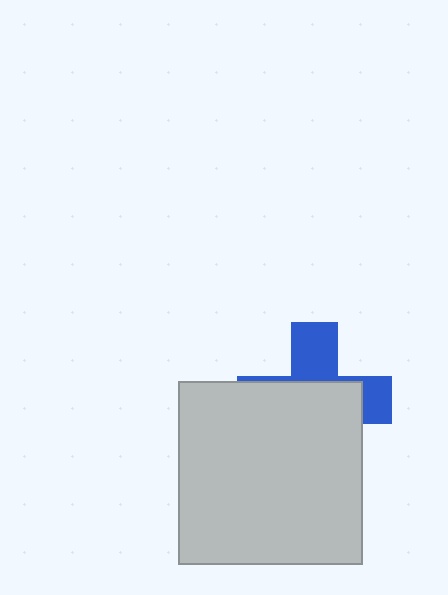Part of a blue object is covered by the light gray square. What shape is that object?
It is a cross.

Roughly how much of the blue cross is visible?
A small part of it is visible (roughly 37%).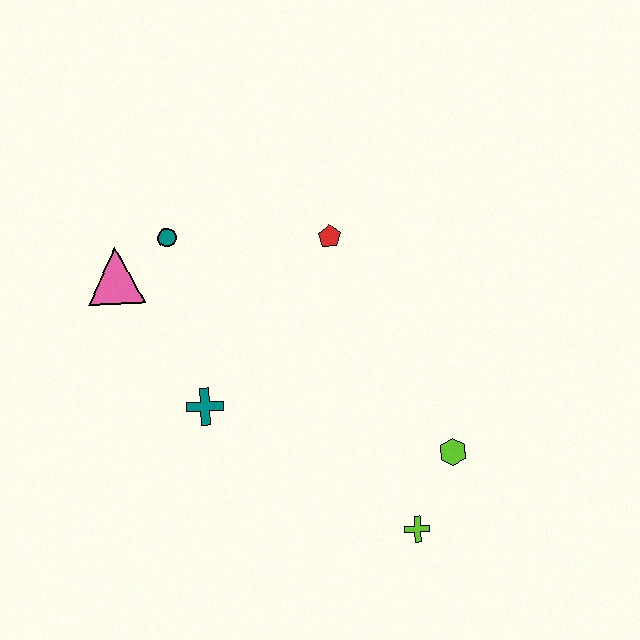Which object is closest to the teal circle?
The pink triangle is closest to the teal circle.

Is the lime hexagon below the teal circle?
Yes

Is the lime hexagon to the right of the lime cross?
Yes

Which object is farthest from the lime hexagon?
The pink triangle is farthest from the lime hexagon.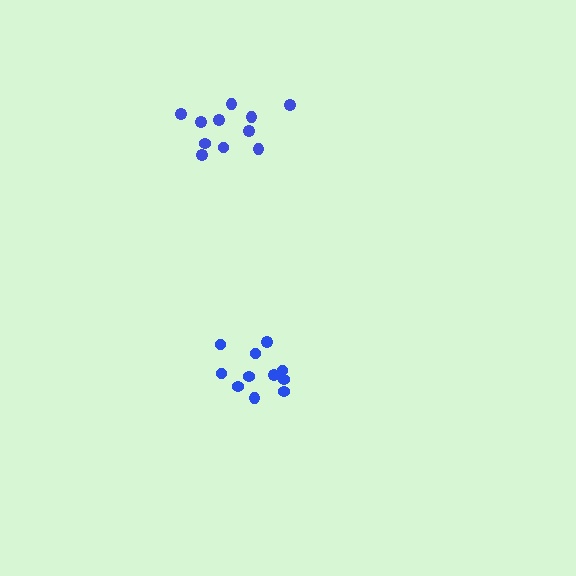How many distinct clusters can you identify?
There are 2 distinct clusters.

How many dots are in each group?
Group 1: 11 dots, Group 2: 11 dots (22 total).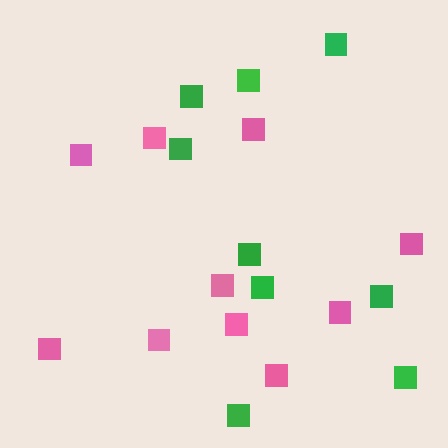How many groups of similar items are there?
There are 2 groups: one group of green squares (9) and one group of pink squares (10).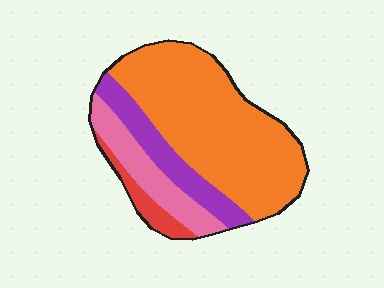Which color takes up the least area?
Red, at roughly 5%.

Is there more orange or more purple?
Orange.